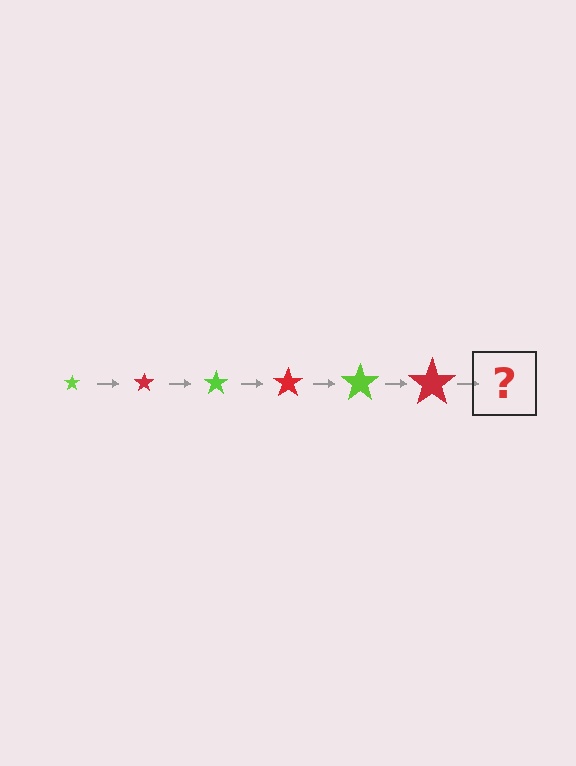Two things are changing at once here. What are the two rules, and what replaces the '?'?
The two rules are that the star grows larger each step and the color cycles through lime and red. The '?' should be a lime star, larger than the previous one.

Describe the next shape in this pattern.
It should be a lime star, larger than the previous one.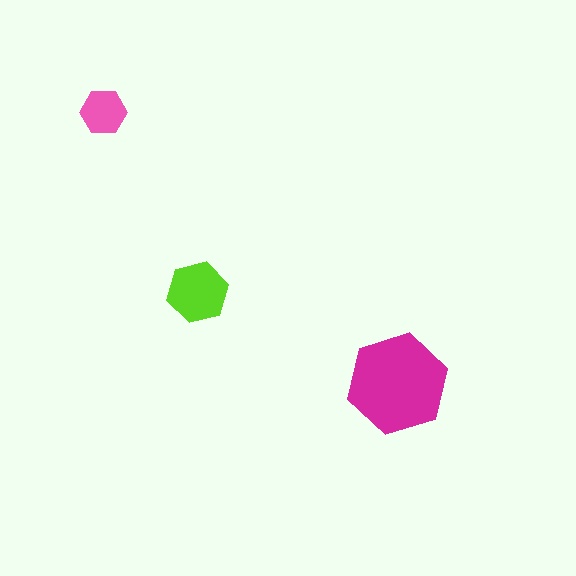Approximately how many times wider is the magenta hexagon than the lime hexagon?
About 1.5 times wider.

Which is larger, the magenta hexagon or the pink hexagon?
The magenta one.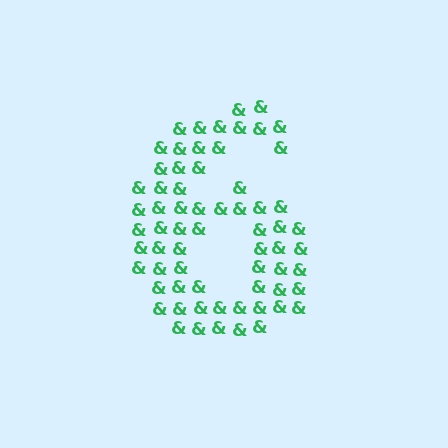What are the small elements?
The small elements are ampersands.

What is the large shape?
The large shape is the digit 6.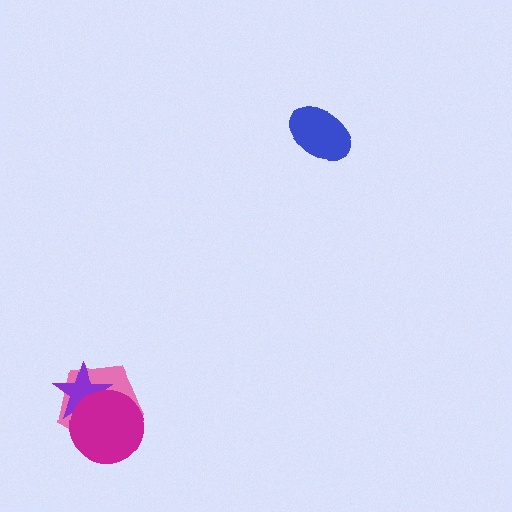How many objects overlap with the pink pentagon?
2 objects overlap with the pink pentagon.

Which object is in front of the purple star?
The magenta circle is in front of the purple star.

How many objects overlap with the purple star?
2 objects overlap with the purple star.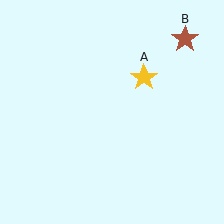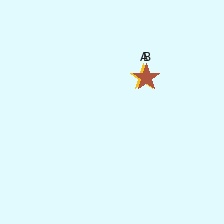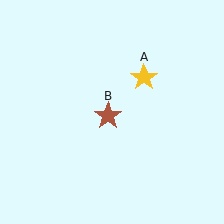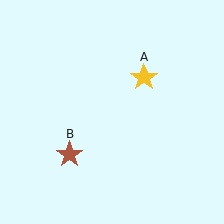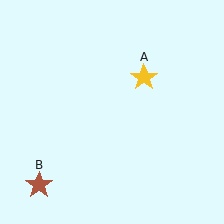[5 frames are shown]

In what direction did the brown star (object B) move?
The brown star (object B) moved down and to the left.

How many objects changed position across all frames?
1 object changed position: brown star (object B).